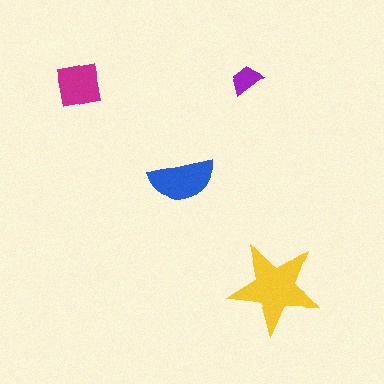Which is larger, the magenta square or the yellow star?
The yellow star.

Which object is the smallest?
The purple trapezoid.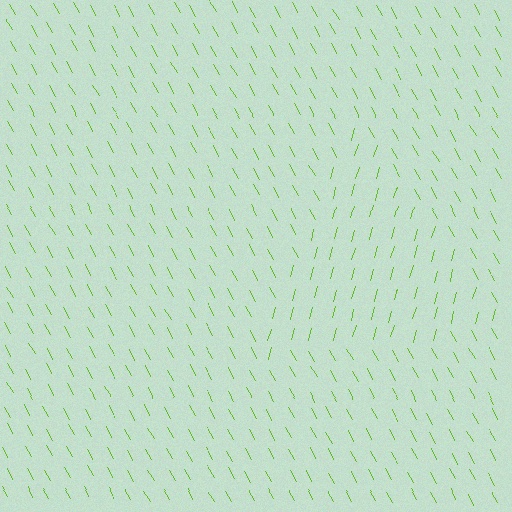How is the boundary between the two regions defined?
The boundary is defined purely by a change in line orientation (approximately 45 degrees difference). All lines are the same color and thickness.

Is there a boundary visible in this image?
Yes, there is a texture boundary formed by a change in line orientation.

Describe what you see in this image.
The image is filled with small lime line segments. A triangle region in the image has lines oriented differently from the surrounding lines, creating a visible texture boundary.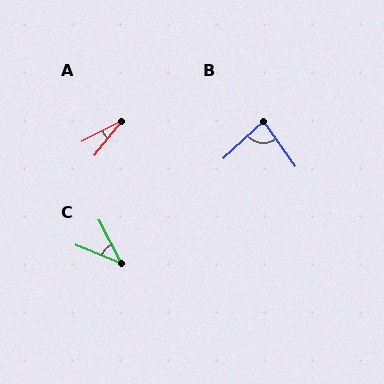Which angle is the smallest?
A, at approximately 23 degrees.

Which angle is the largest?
B, at approximately 82 degrees.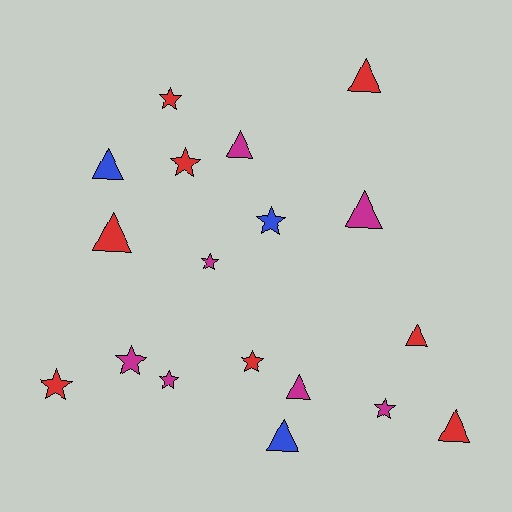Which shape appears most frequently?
Star, with 9 objects.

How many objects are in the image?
There are 18 objects.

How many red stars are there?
There are 4 red stars.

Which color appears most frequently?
Red, with 8 objects.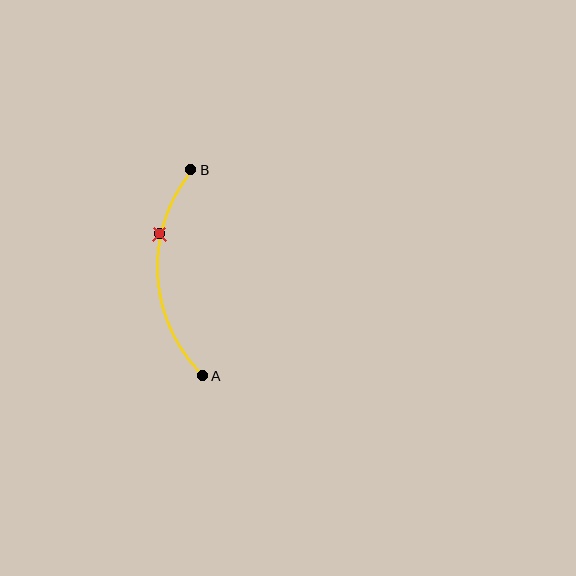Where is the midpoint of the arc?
The arc midpoint is the point on the curve farthest from the straight line joining A and B. It sits to the left of that line.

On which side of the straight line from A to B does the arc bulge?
The arc bulges to the left of the straight line connecting A and B.